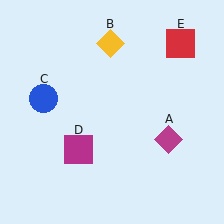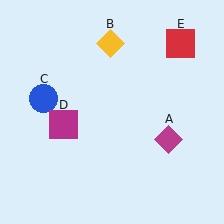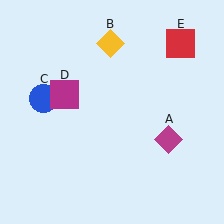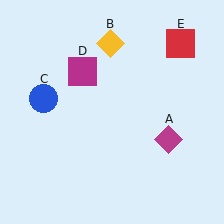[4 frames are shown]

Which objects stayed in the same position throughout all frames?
Magenta diamond (object A) and yellow diamond (object B) and blue circle (object C) and red square (object E) remained stationary.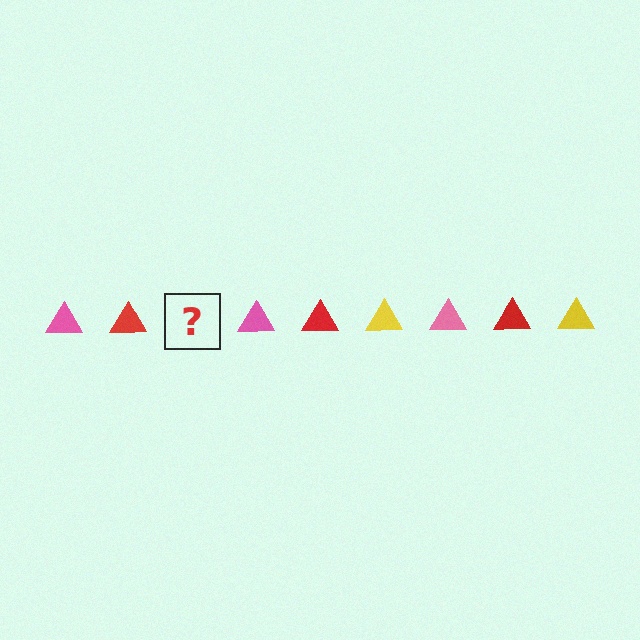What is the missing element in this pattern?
The missing element is a yellow triangle.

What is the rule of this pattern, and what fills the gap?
The rule is that the pattern cycles through pink, red, yellow triangles. The gap should be filled with a yellow triangle.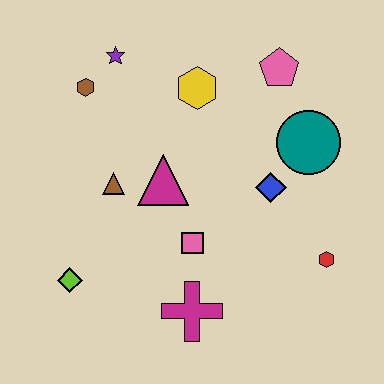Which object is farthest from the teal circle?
The lime diamond is farthest from the teal circle.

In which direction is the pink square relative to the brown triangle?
The pink square is to the right of the brown triangle.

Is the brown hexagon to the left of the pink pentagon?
Yes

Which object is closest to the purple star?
The brown hexagon is closest to the purple star.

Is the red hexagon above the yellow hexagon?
No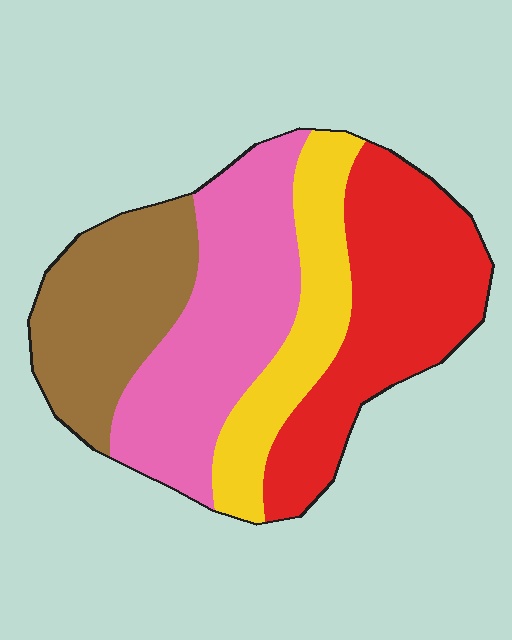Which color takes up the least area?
Yellow, at roughly 20%.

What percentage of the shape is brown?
Brown covers around 20% of the shape.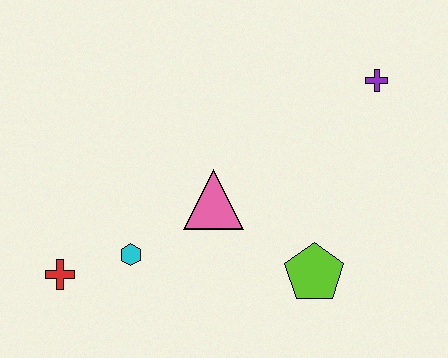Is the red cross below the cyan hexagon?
Yes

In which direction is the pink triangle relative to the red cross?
The pink triangle is to the right of the red cross.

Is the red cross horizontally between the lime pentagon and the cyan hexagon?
No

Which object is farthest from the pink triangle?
The purple cross is farthest from the pink triangle.